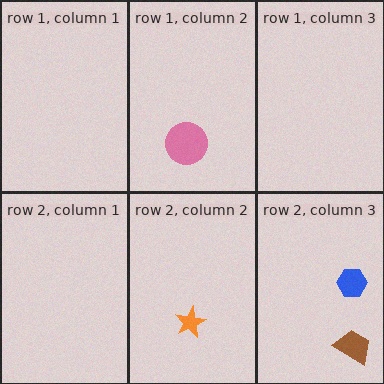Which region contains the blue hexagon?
The row 2, column 3 region.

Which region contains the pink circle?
The row 1, column 2 region.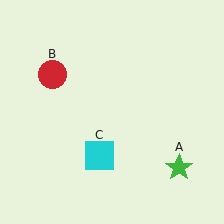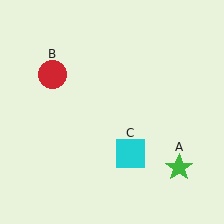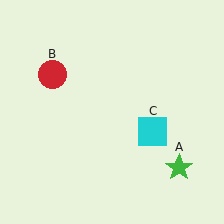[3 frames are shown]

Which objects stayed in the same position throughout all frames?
Green star (object A) and red circle (object B) remained stationary.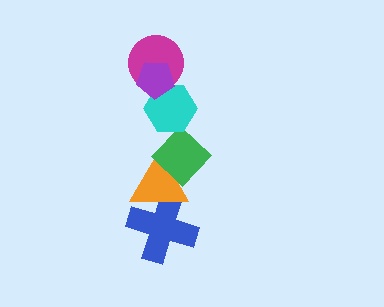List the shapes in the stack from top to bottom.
From top to bottom: the purple pentagon, the magenta circle, the cyan hexagon, the green diamond, the orange triangle, the blue cross.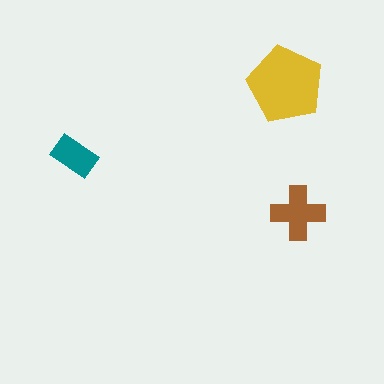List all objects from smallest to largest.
The teal rectangle, the brown cross, the yellow pentagon.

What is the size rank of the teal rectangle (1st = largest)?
3rd.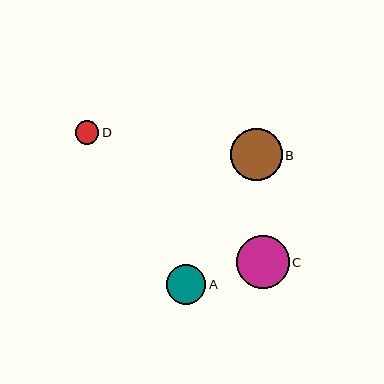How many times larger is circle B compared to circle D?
Circle B is approximately 2.2 times the size of circle D.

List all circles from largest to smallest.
From largest to smallest: C, B, A, D.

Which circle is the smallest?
Circle D is the smallest with a size of approximately 24 pixels.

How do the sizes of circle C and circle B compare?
Circle C and circle B are approximately the same size.